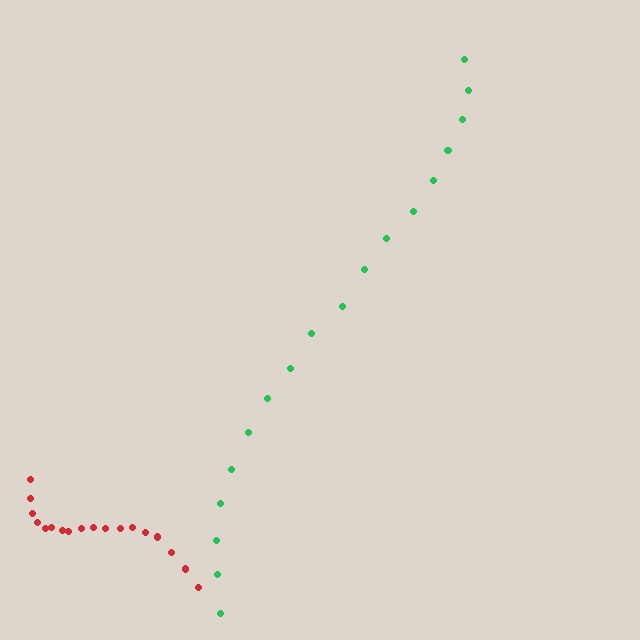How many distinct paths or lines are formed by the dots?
There are 2 distinct paths.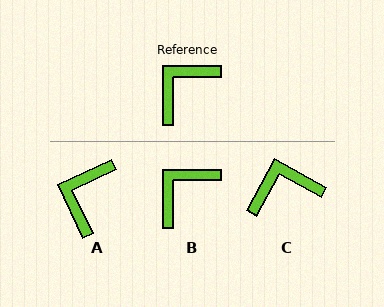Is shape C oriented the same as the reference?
No, it is off by about 29 degrees.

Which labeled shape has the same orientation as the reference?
B.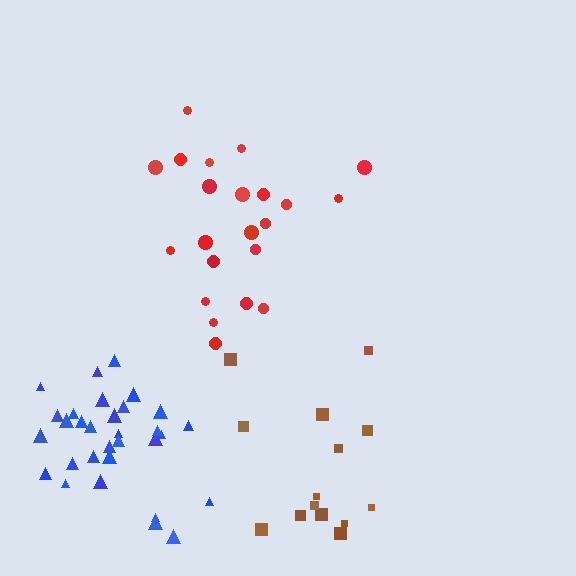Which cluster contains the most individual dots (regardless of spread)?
Blue (31).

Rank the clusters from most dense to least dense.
blue, red, brown.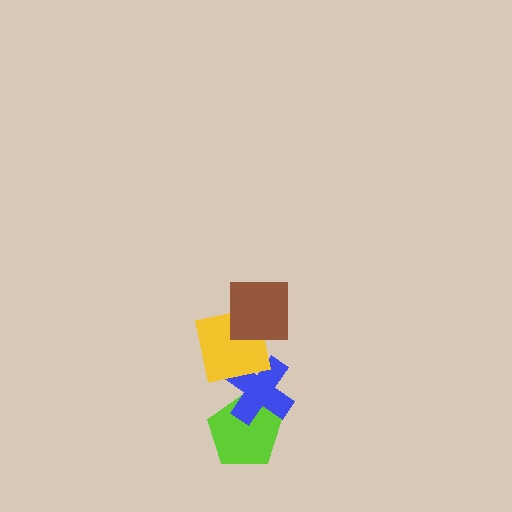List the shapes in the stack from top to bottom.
From top to bottom: the brown square, the yellow square, the blue cross, the lime pentagon.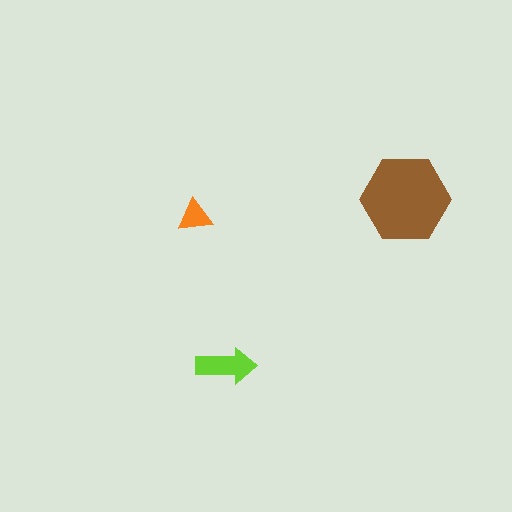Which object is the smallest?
The orange triangle.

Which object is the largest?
The brown hexagon.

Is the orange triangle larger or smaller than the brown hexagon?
Smaller.